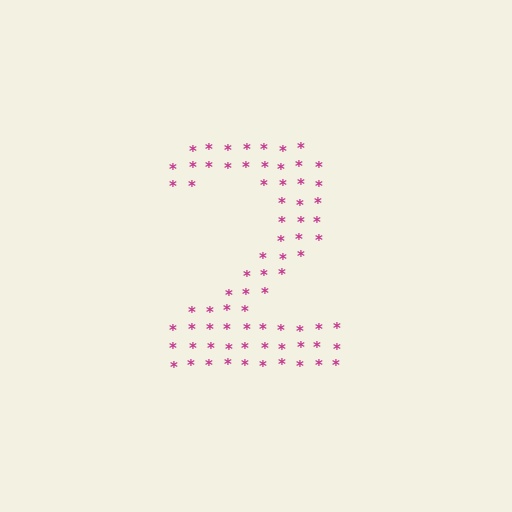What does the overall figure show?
The overall figure shows the digit 2.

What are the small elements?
The small elements are asterisks.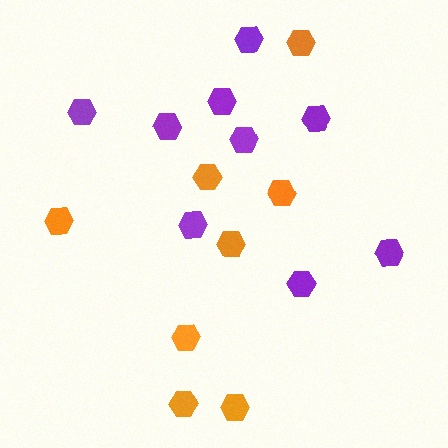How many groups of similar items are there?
There are 2 groups: one group of orange hexagons (8) and one group of purple hexagons (9).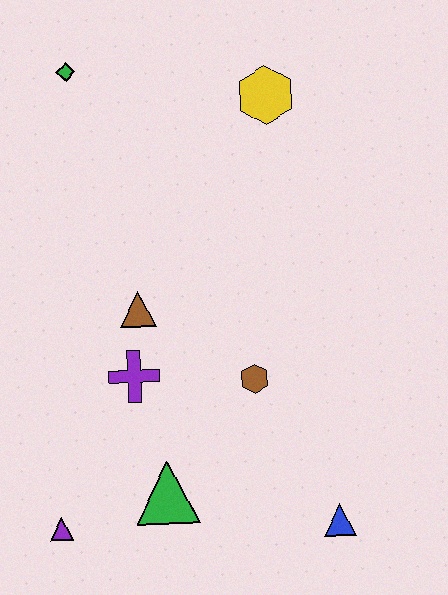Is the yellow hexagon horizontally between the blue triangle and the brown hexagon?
Yes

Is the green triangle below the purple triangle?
No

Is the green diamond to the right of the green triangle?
No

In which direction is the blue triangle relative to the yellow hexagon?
The blue triangle is below the yellow hexagon.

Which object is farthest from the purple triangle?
The yellow hexagon is farthest from the purple triangle.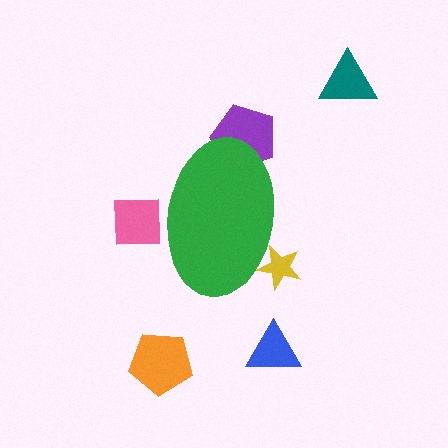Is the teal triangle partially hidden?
No, the teal triangle is fully visible.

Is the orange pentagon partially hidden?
No, the orange pentagon is fully visible.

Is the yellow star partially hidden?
Yes, the yellow star is partially hidden behind the green ellipse.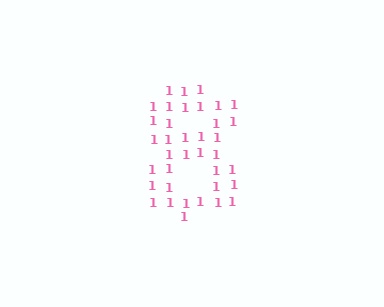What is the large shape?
The large shape is the digit 8.